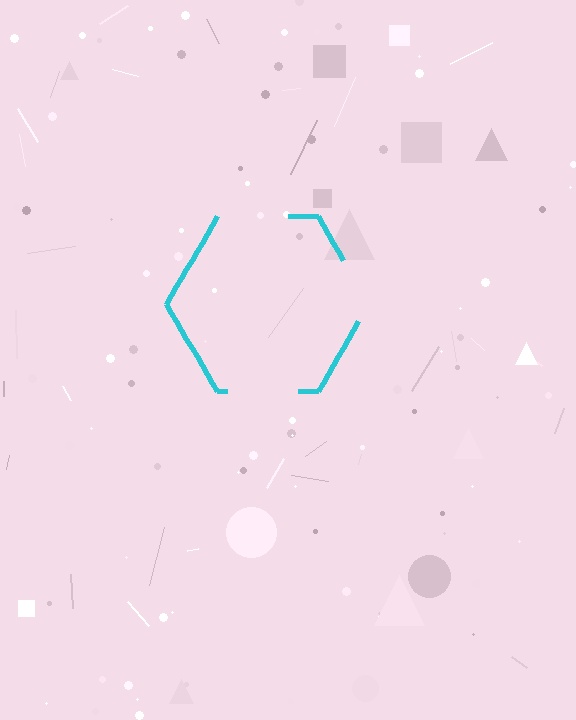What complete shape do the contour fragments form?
The contour fragments form a hexagon.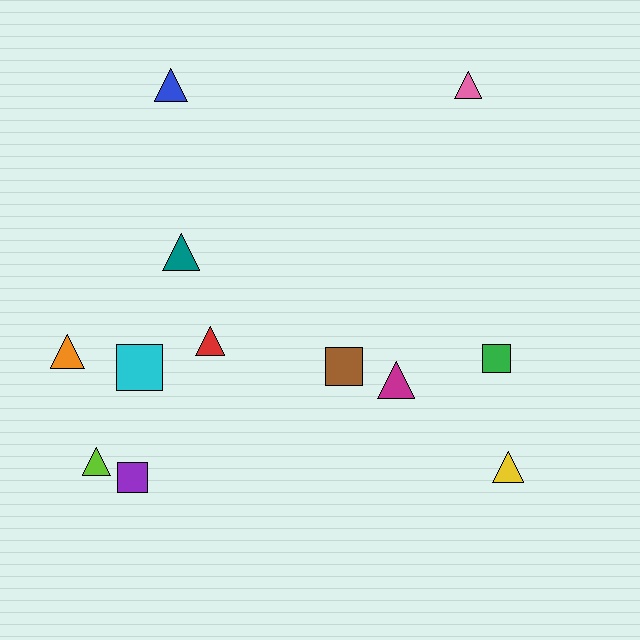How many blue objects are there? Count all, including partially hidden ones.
There is 1 blue object.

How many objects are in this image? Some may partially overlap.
There are 12 objects.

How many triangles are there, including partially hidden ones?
There are 8 triangles.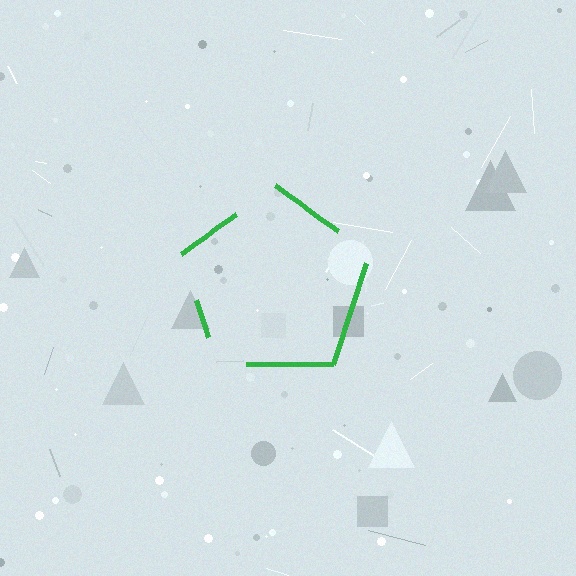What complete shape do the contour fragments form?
The contour fragments form a pentagon.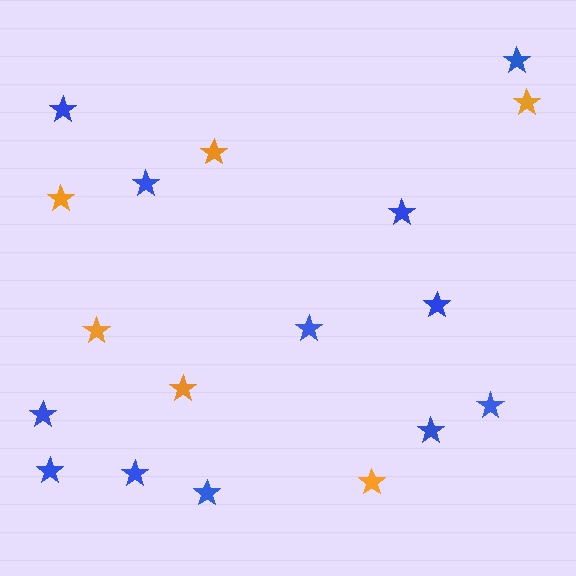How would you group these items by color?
There are 2 groups: one group of blue stars (12) and one group of orange stars (6).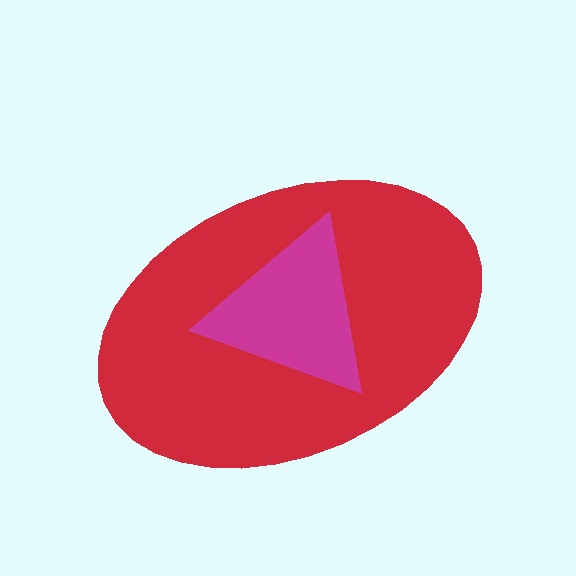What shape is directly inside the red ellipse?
The magenta triangle.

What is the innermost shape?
The magenta triangle.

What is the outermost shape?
The red ellipse.